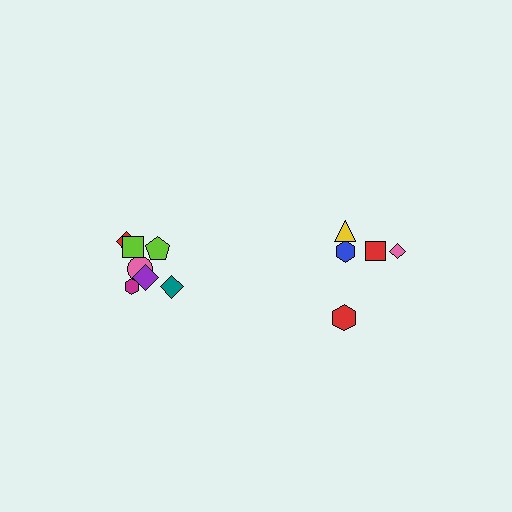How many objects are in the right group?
There are 5 objects.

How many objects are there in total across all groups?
There are 12 objects.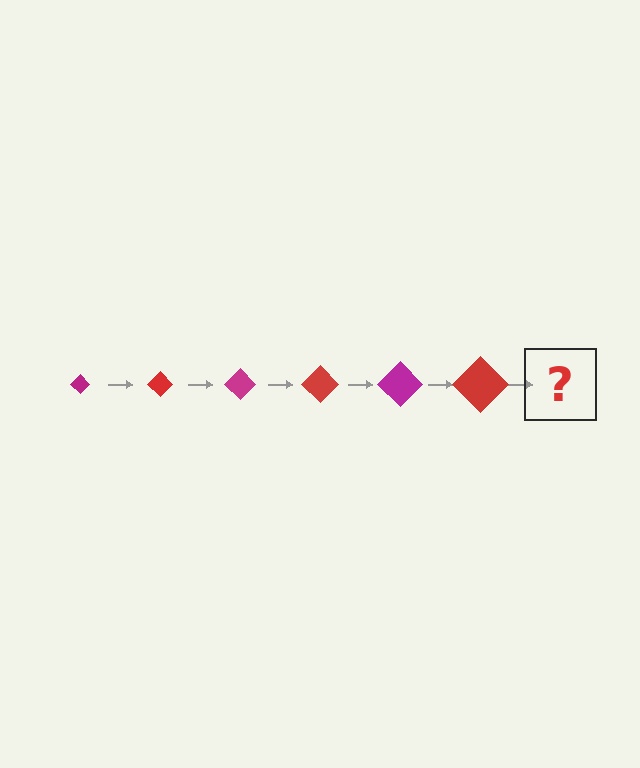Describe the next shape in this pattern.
It should be a magenta diamond, larger than the previous one.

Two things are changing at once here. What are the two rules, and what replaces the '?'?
The two rules are that the diamond grows larger each step and the color cycles through magenta and red. The '?' should be a magenta diamond, larger than the previous one.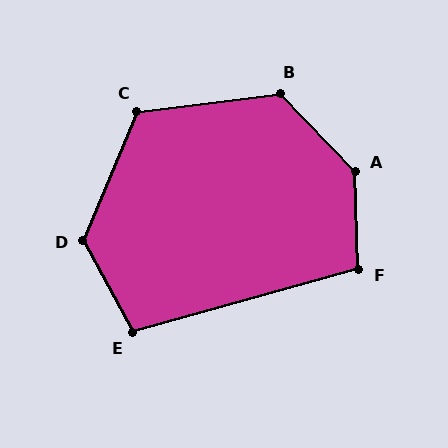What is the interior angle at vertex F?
Approximately 104 degrees (obtuse).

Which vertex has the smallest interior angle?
E, at approximately 103 degrees.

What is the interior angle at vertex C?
Approximately 120 degrees (obtuse).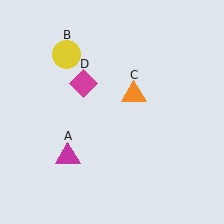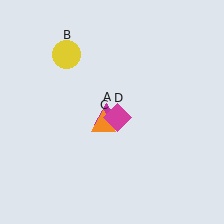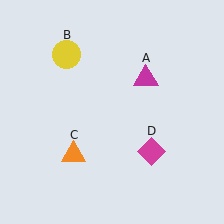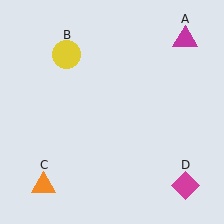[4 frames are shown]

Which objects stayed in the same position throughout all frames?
Yellow circle (object B) remained stationary.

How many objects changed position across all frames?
3 objects changed position: magenta triangle (object A), orange triangle (object C), magenta diamond (object D).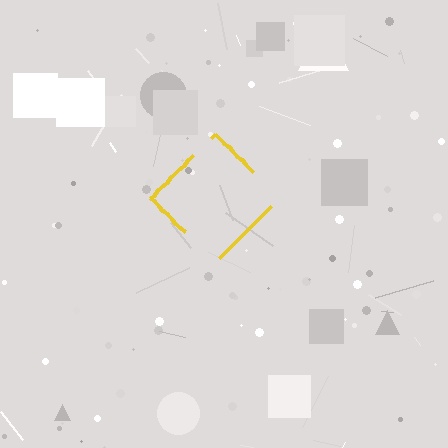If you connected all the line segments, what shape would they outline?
They would outline a diamond.